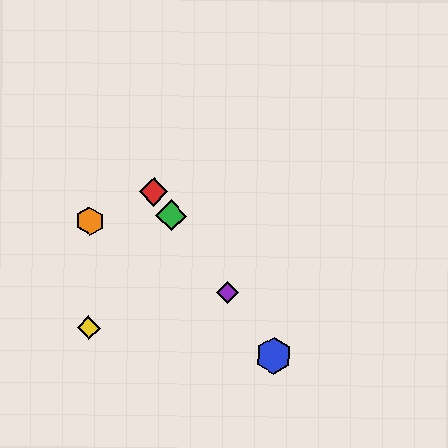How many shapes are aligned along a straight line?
4 shapes (the red diamond, the blue hexagon, the green diamond, the purple diamond) are aligned along a straight line.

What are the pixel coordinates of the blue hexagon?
The blue hexagon is at (274, 356).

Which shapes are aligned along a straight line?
The red diamond, the blue hexagon, the green diamond, the purple diamond are aligned along a straight line.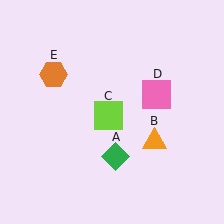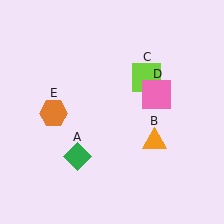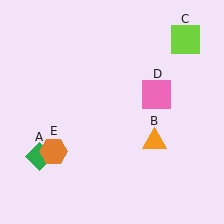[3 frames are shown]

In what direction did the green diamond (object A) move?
The green diamond (object A) moved left.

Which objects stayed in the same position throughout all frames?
Orange triangle (object B) and pink square (object D) remained stationary.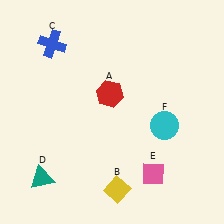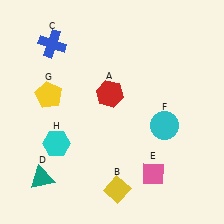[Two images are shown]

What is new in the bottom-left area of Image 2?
A cyan hexagon (H) was added in the bottom-left area of Image 2.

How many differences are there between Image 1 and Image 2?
There are 2 differences between the two images.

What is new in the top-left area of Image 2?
A yellow pentagon (G) was added in the top-left area of Image 2.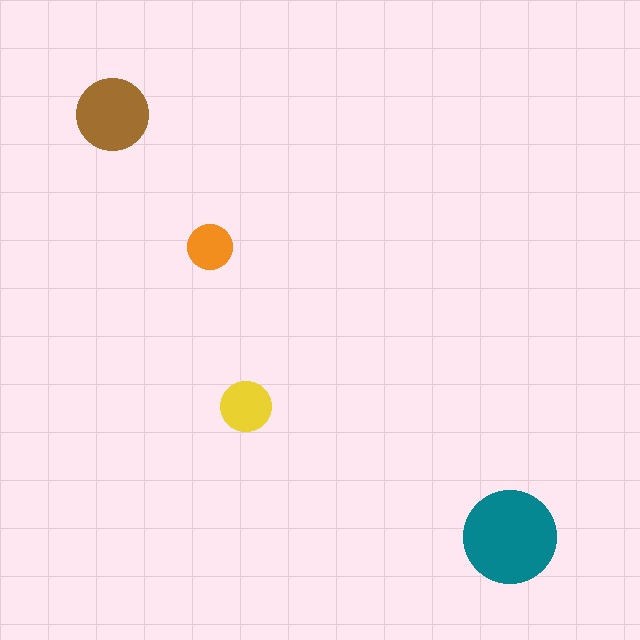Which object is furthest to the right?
The teal circle is rightmost.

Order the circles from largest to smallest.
the teal one, the brown one, the yellow one, the orange one.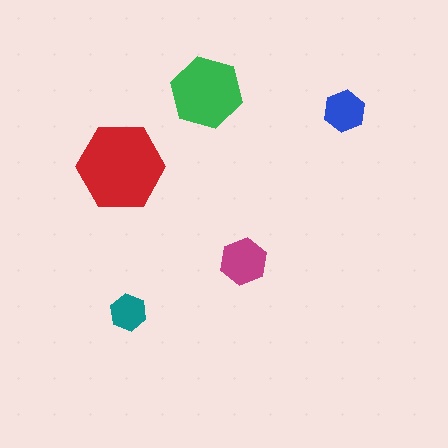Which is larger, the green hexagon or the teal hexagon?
The green one.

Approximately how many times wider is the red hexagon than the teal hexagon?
About 2.5 times wider.